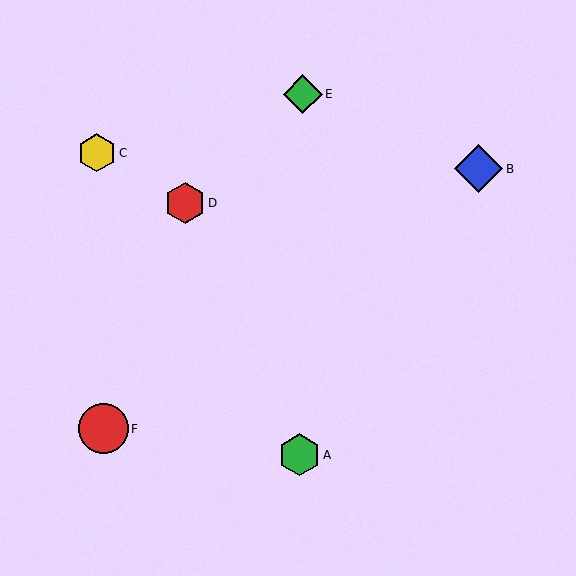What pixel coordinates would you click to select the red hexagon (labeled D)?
Click at (185, 203) to select the red hexagon D.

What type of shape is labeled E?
Shape E is a green diamond.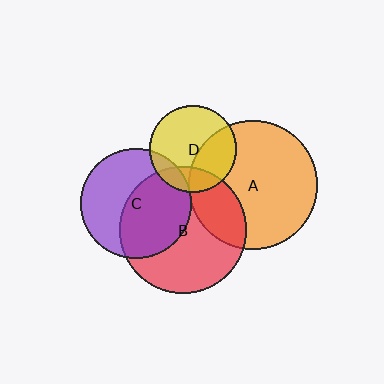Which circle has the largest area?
Circle A (orange).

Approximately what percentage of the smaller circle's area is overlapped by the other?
Approximately 35%.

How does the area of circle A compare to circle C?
Approximately 1.4 times.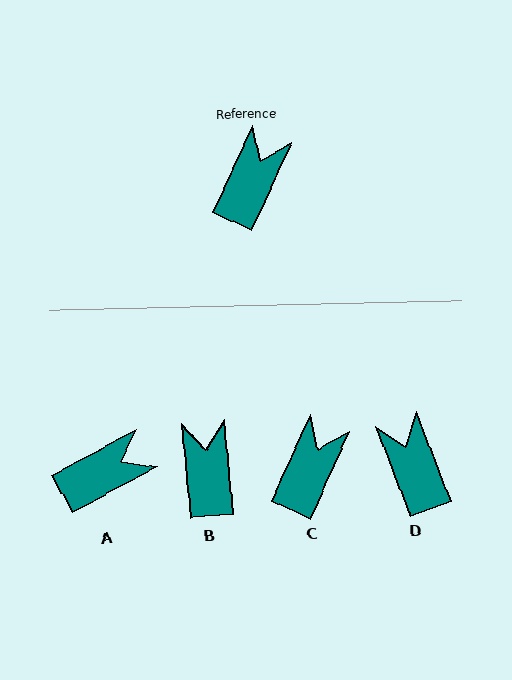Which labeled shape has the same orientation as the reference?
C.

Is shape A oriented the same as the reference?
No, it is off by about 37 degrees.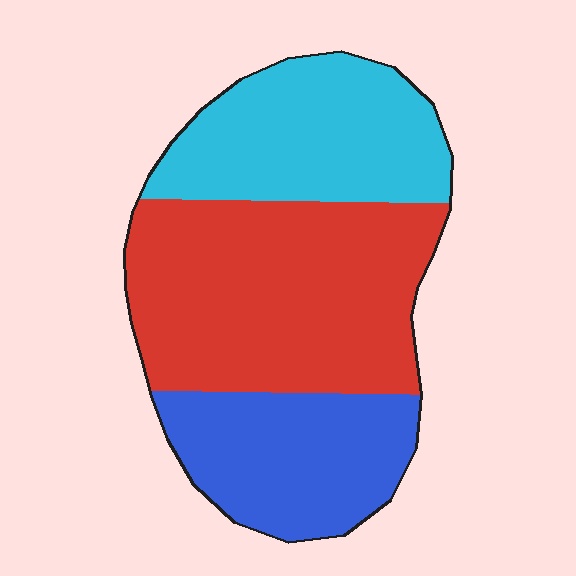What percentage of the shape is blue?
Blue takes up about one quarter (1/4) of the shape.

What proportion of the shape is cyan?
Cyan covers around 30% of the shape.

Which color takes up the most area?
Red, at roughly 45%.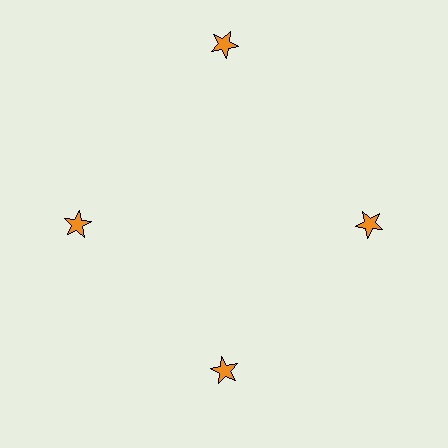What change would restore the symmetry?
The symmetry would be restored by moving it inward, back onto the ring so that all 4 stars sit at equal angles and equal distance from the center.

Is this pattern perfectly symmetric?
No. The 4 orange stars are arranged in a ring, but one element near the 12 o'clock position is pushed outward from the center, breaking the 4-fold rotational symmetry.